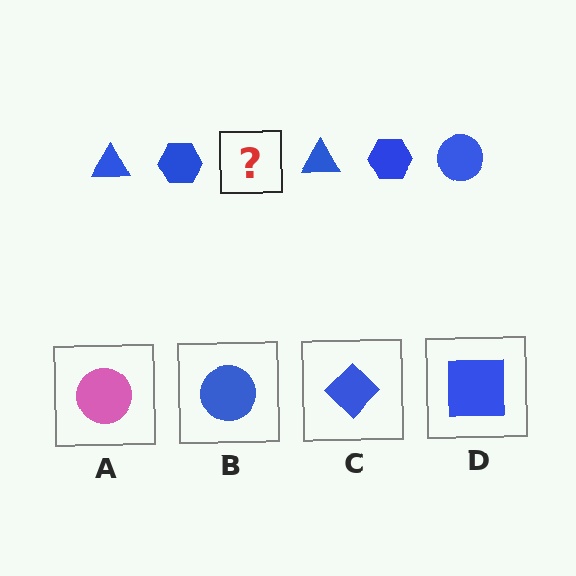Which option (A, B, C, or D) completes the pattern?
B.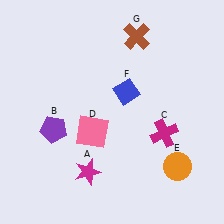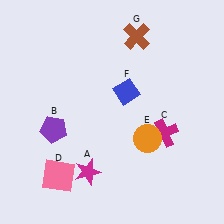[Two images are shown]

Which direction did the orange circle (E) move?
The orange circle (E) moved left.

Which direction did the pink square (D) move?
The pink square (D) moved down.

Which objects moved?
The objects that moved are: the pink square (D), the orange circle (E).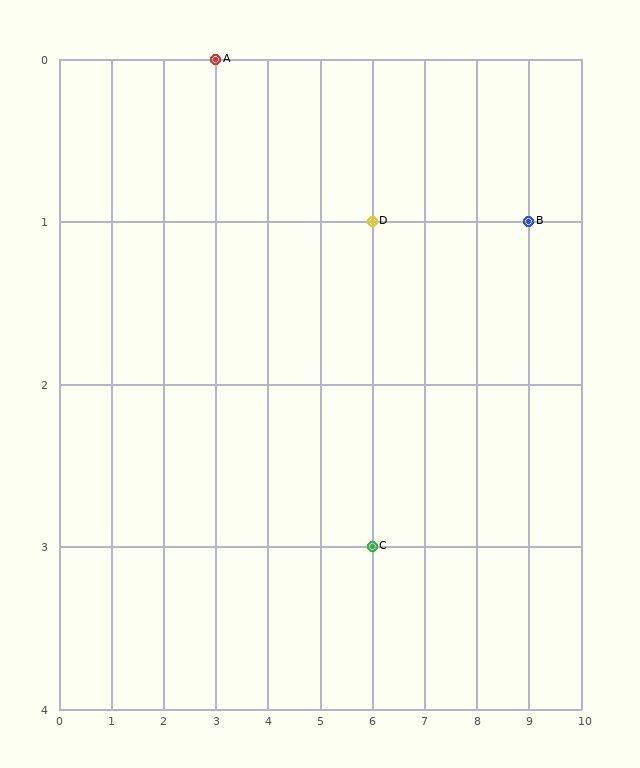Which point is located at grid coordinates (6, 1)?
Point D is at (6, 1).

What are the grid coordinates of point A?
Point A is at grid coordinates (3, 0).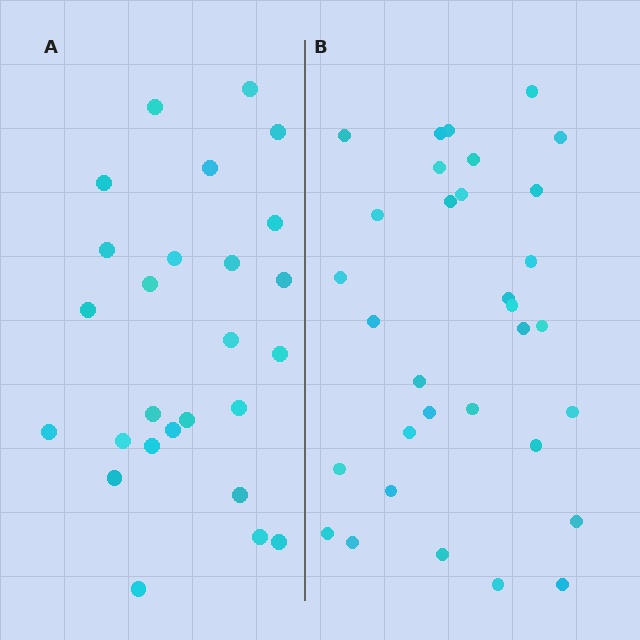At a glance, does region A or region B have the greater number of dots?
Region B (the right region) has more dots.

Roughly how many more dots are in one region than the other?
Region B has about 6 more dots than region A.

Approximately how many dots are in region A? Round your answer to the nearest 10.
About 30 dots. (The exact count is 26, which rounds to 30.)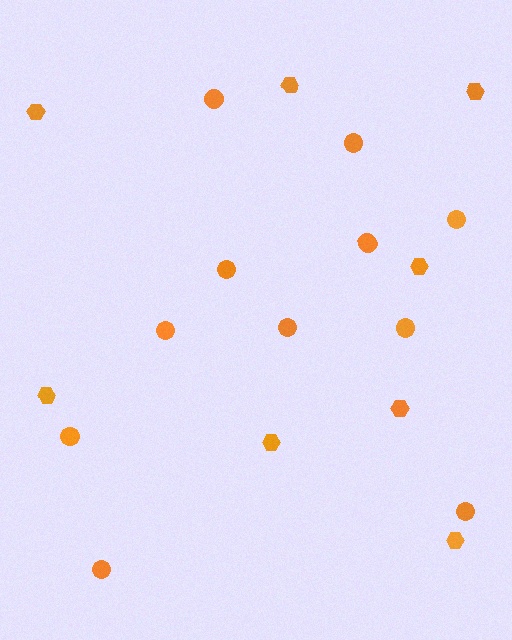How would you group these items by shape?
There are 2 groups: one group of circles (11) and one group of hexagons (8).